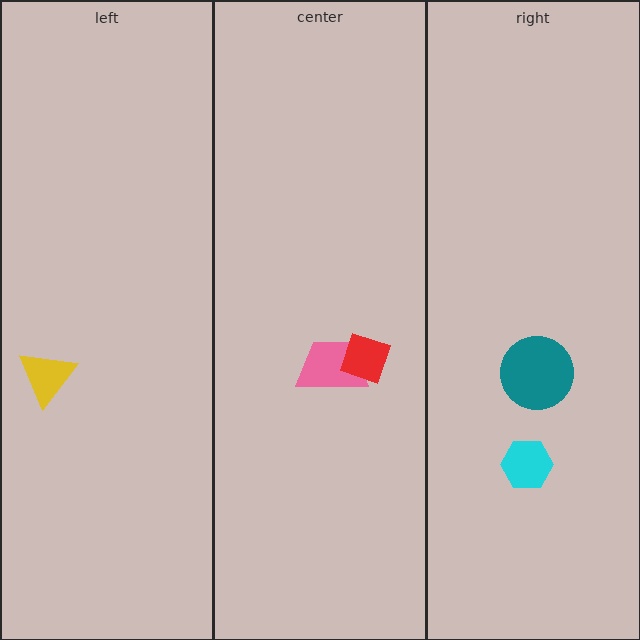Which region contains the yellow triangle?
The left region.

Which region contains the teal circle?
The right region.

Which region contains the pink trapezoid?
The center region.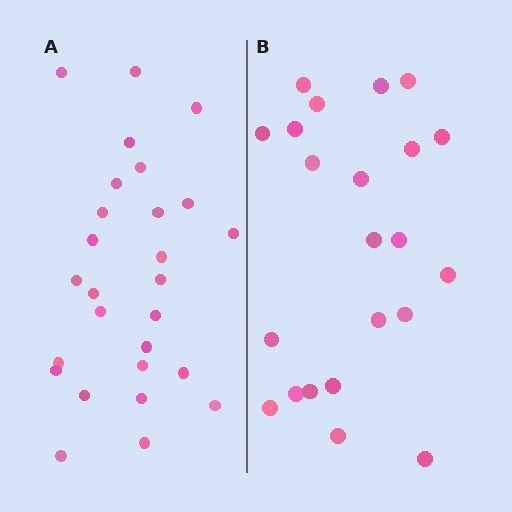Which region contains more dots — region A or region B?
Region A (the left region) has more dots.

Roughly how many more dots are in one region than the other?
Region A has about 5 more dots than region B.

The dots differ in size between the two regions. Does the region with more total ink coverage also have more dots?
No. Region B has more total ink coverage because its dots are larger, but region A actually contains more individual dots. Total area can be misleading — the number of items is what matters here.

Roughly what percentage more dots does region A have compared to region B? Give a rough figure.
About 25% more.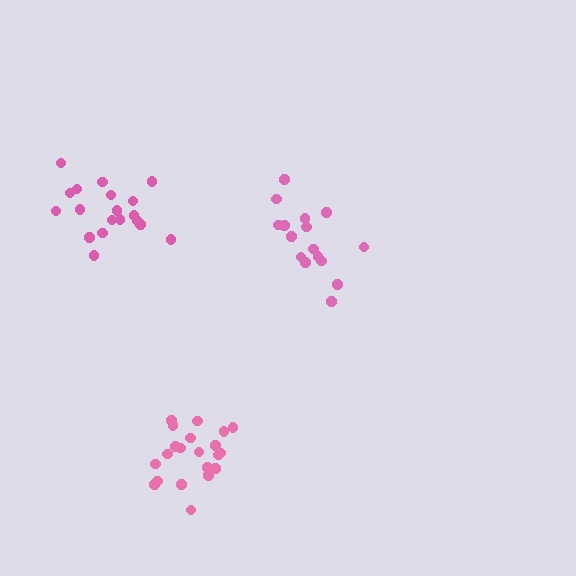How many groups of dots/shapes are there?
There are 3 groups.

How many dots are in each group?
Group 1: 16 dots, Group 2: 21 dots, Group 3: 19 dots (56 total).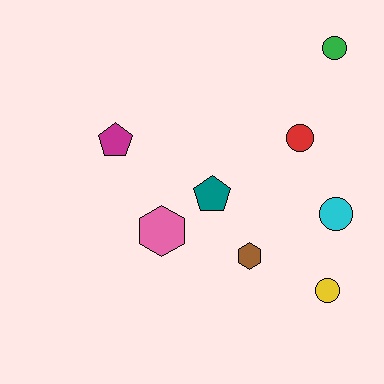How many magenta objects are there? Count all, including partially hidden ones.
There is 1 magenta object.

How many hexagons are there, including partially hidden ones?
There are 2 hexagons.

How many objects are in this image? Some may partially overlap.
There are 8 objects.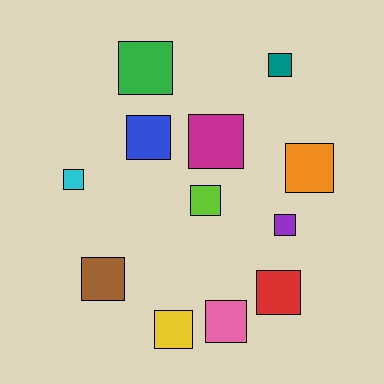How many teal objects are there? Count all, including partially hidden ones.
There is 1 teal object.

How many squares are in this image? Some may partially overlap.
There are 12 squares.